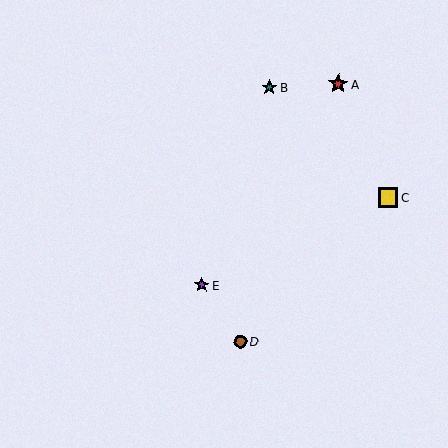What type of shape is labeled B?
Shape B is a teal star.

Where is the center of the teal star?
The center of the teal star is at (269, 88).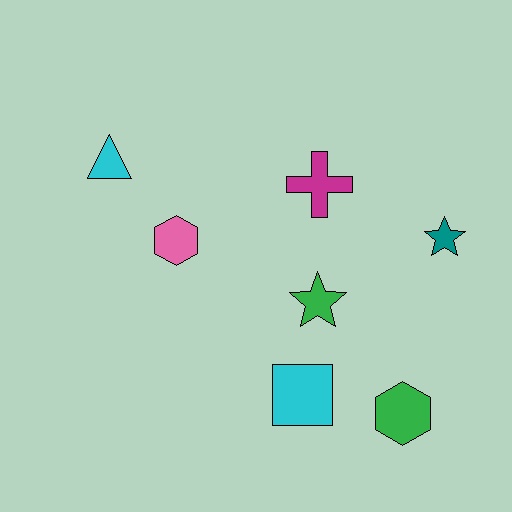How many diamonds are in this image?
There are no diamonds.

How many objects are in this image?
There are 7 objects.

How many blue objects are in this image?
There are no blue objects.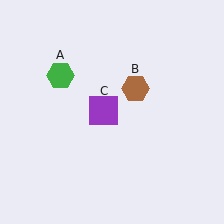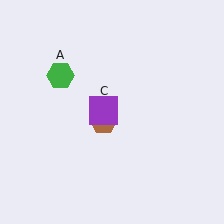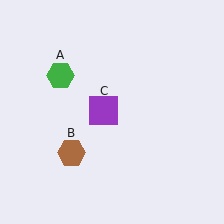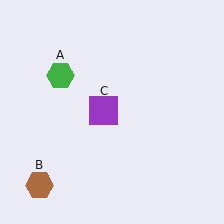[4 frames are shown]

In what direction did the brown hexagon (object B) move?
The brown hexagon (object B) moved down and to the left.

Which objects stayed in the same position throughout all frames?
Green hexagon (object A) and purple square (object C) remained stationary.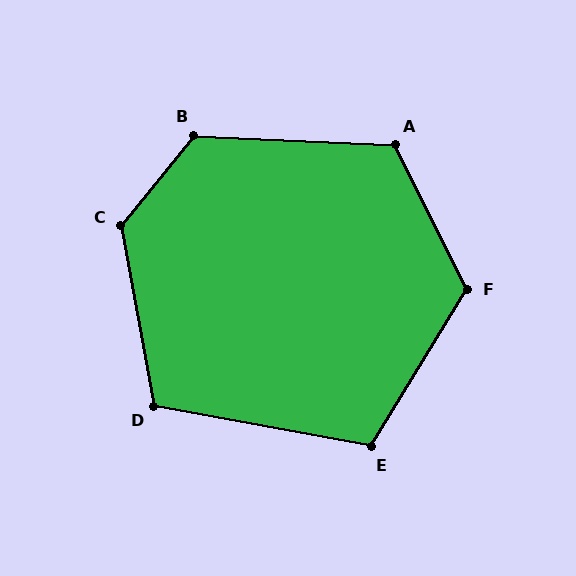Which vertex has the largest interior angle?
C, at approximately 130 degrees.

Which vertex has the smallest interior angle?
D, at approximately 111 degrees.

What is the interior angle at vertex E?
Approximately 111 degrees (obtuse).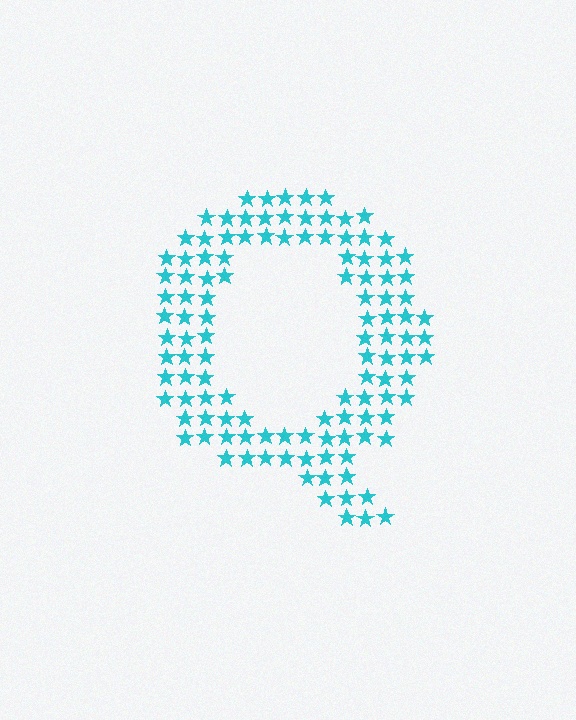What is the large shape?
The large shape is the letter Q.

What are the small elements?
The small elements are stars.